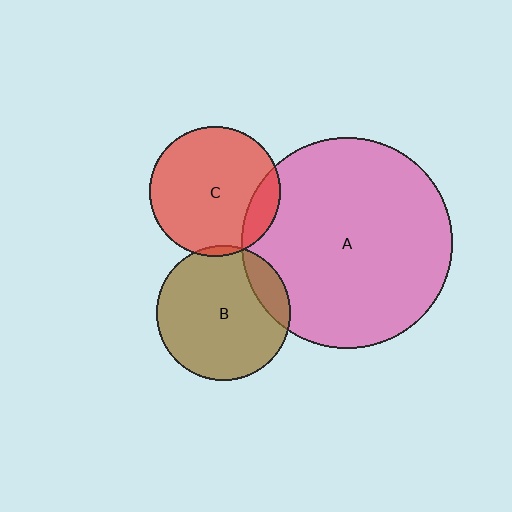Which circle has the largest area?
Circle A (pink).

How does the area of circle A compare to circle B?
Approximately 2.5 times.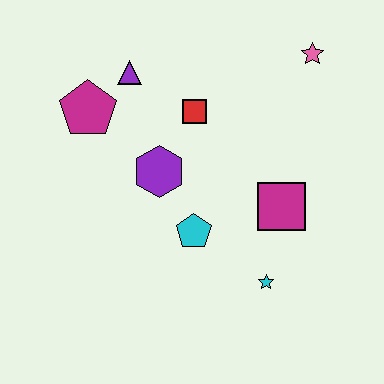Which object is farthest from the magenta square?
The magenta pentagon is farthest from the magenta square.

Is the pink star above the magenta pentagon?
Yes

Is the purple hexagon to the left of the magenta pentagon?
No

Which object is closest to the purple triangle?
The magenta pentagon is closest to the purple triangle.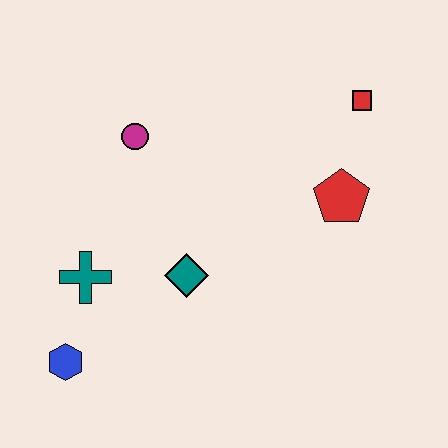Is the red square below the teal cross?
No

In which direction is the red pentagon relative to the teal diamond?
The red pentagon is to the right of the teal diamond.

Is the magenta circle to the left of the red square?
Yes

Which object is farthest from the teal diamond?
The red square is farthest from the teal diamond.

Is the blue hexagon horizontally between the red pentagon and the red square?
No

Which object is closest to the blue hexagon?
The teal cross is closest to the blue hexagon.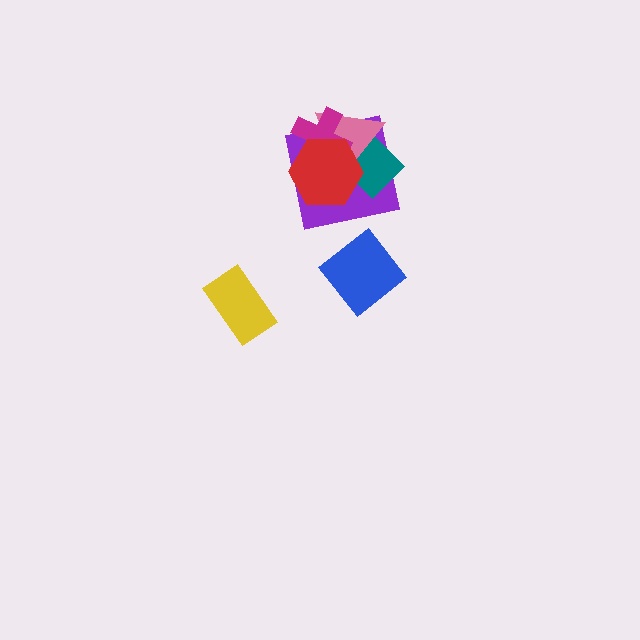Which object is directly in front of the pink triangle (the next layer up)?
The magenta cross is directly in front of the pink triangle.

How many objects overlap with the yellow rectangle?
0 objects overlap with the yellow rectangle.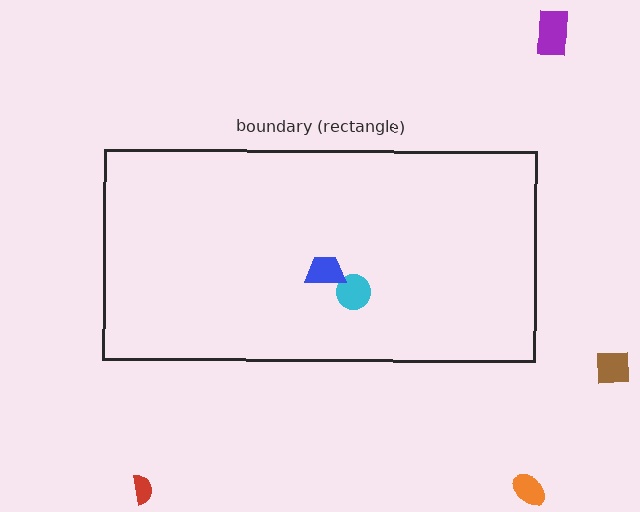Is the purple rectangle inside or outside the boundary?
Outside.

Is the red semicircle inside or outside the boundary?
Outside.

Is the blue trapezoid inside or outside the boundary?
Inside.